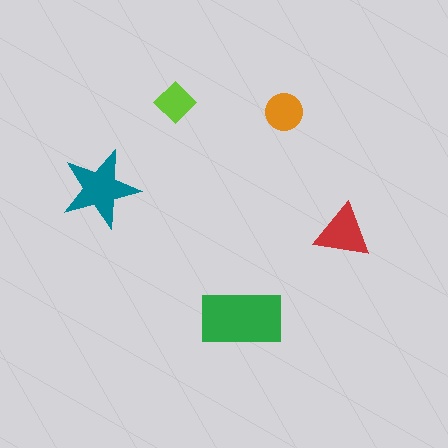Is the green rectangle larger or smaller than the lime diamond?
Larger.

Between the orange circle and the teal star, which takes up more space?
The teal star.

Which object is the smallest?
The lime diamond.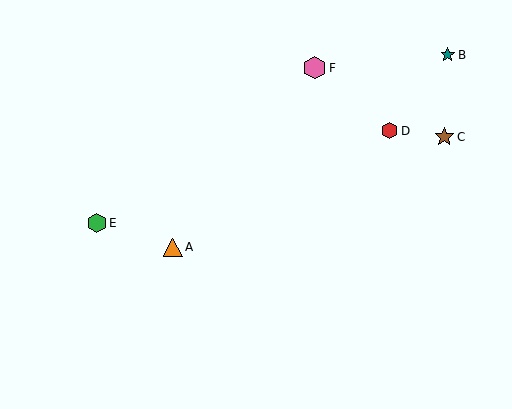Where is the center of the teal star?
The center of the teal star is at (448, 55).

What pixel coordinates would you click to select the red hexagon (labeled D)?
Click at (390, 131) to select the red hexagon D.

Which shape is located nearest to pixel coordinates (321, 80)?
The pink hexagon (labeled F) at (314, 68) is nearest to that location.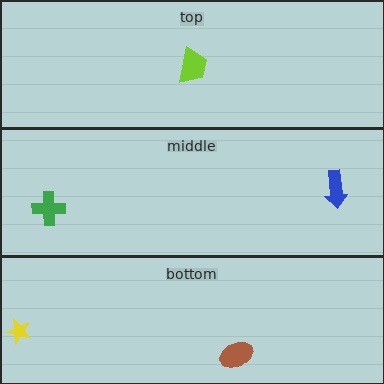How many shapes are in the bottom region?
2.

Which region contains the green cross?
The middle region.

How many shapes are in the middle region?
2.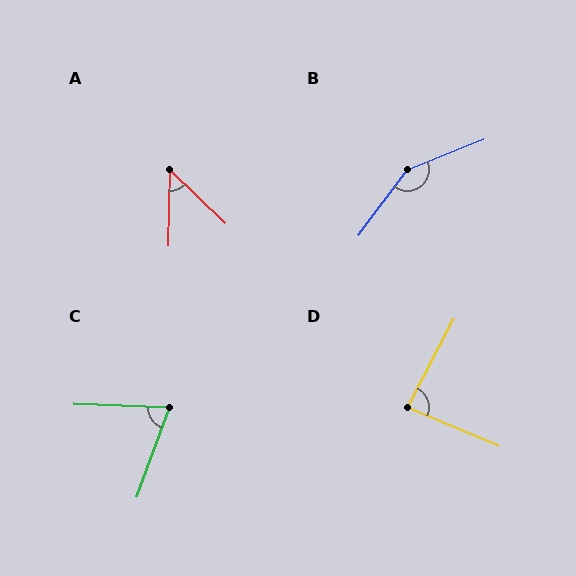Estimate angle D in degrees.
Approximately 85 degrees.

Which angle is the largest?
B, at approximately 149 degrees.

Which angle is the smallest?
A, at approximately 48 degrees.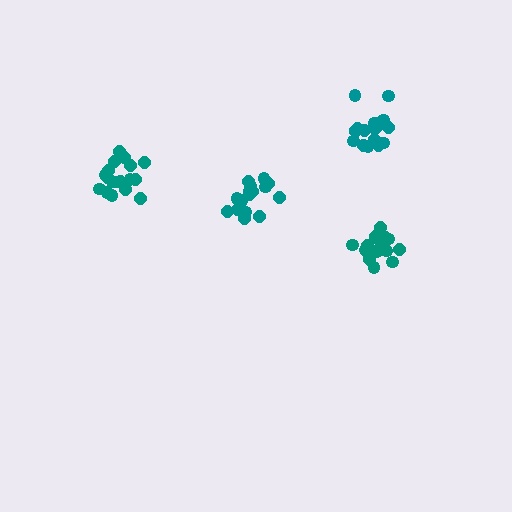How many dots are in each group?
Group 1: 18 dots, Group 2: 19 dots, Group 3: 21 dots, Group 4: 16 dots (74 total).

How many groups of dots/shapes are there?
There are 4 groups.